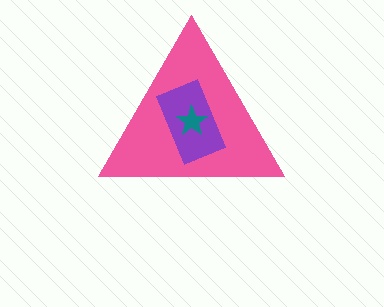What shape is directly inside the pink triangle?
The purple rectangle.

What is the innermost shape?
The teal star.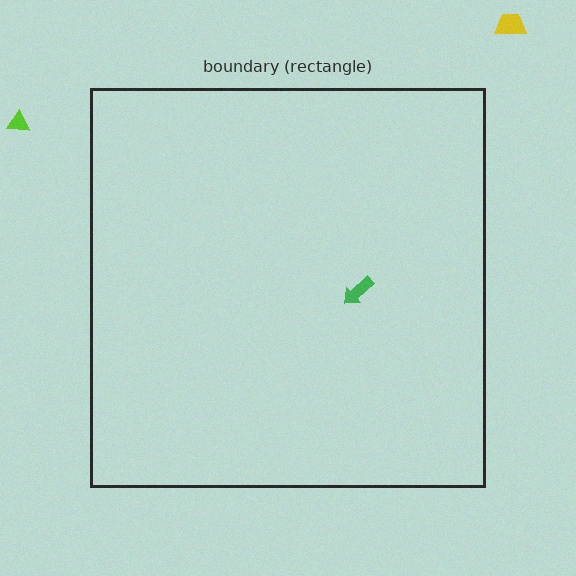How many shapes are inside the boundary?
1 inside, 2 outside.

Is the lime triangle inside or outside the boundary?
Outside.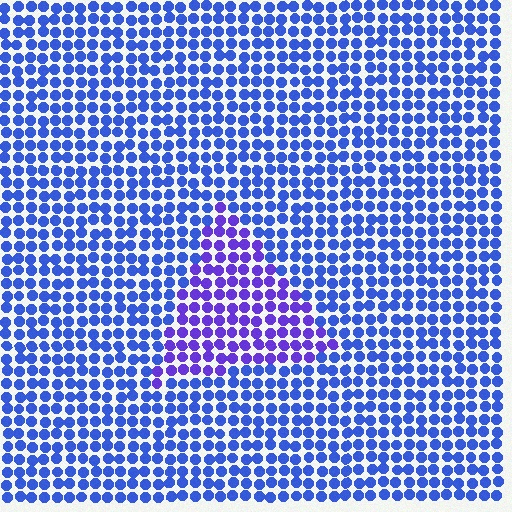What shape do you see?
I see a triangle.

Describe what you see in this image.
The image is filled with small blue elements in a uniform arrangement. A triangle-shaped region is visible where the elements are tinted to a slightly different hue, forming a subtle color boundary.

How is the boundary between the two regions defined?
The boundary is defined purely by a slight shift in hue (about 32 degrees). Spacing, size, and orientation are identical on both sides.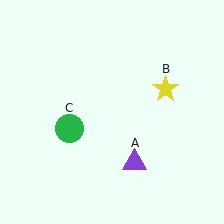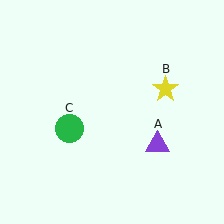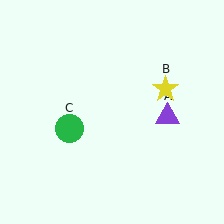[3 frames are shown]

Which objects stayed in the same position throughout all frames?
Yellow star (object B) and green circle (object C) remained stationary.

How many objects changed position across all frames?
1 object changed position: purple triangle (object A).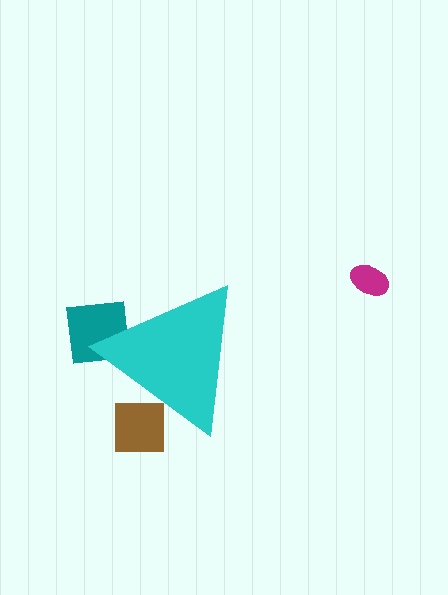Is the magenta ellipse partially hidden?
No, the magenta ellipse is fully visible.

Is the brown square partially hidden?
Yes, the brown square is partially hidden behind the cyan triangle.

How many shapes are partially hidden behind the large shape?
2 shapes are partially hidden.